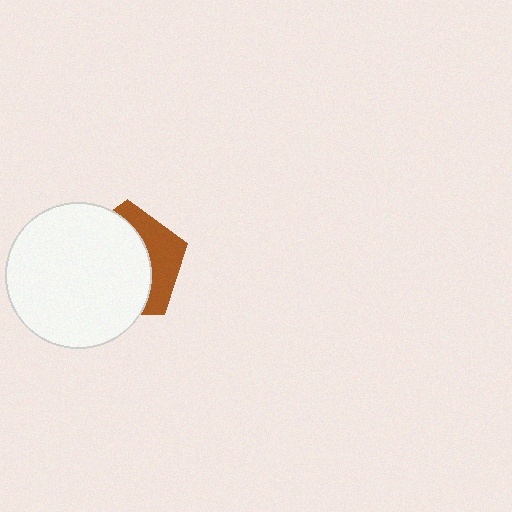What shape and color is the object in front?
The object in front is a white circle.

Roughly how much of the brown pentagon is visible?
A small part of it is visible (roughly 34%).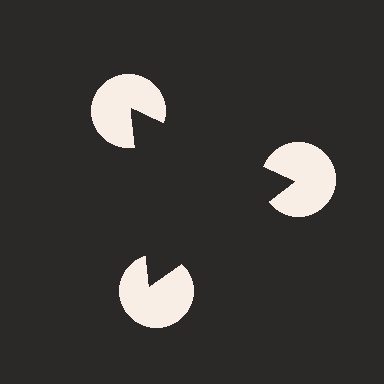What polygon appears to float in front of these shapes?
An illusory triangle — its edges are inferred from the aligned wedge cuts in the pac-man discs, not physically drawn.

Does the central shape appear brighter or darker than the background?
It typically appears slightly darker than the background, even though no actual brightness change is drawn.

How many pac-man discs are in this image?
There are 3 — one at each vertex of the illusory triangle.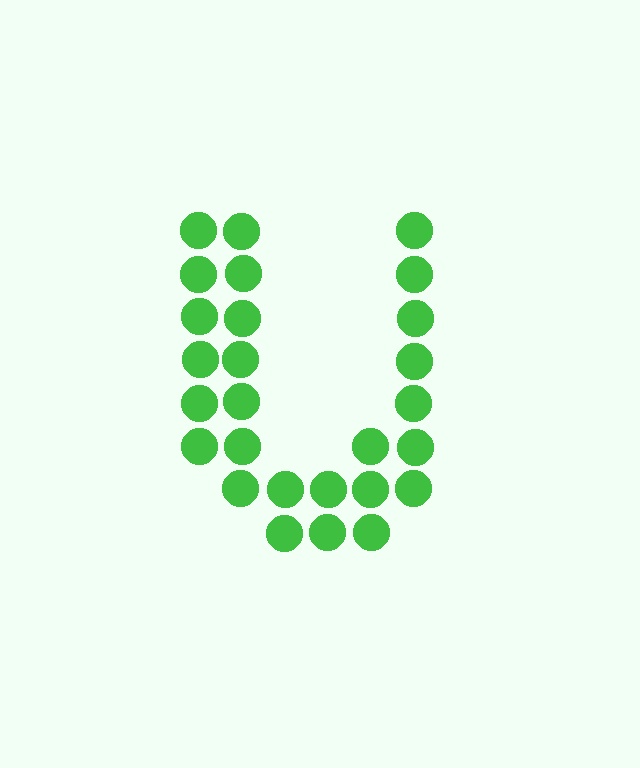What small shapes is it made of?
It is made of small circles.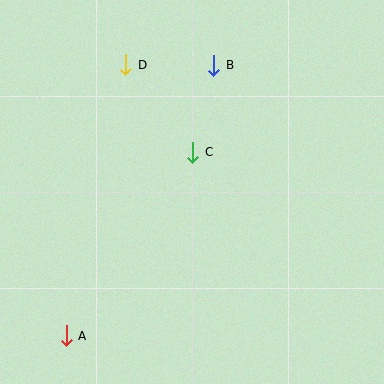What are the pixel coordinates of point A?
Point A is at (66, 336).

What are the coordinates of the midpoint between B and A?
The midpoint between B and A is at (140, 200).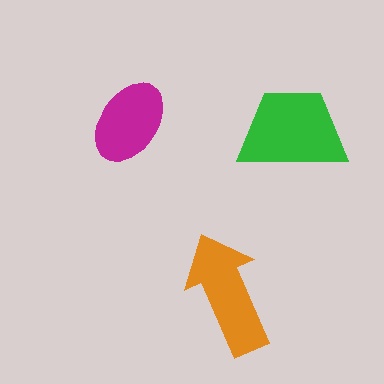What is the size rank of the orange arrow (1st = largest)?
2nd.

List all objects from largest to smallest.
The green trapezoid, the orange arrow, the magenta ellipse.